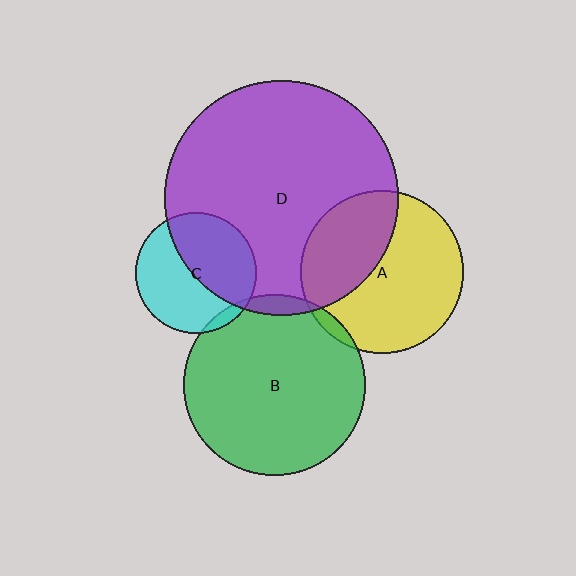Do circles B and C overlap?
Yes.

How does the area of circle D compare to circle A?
Approximately 2.1 times.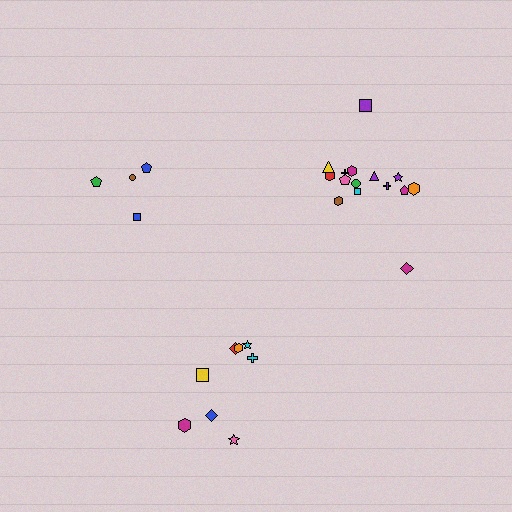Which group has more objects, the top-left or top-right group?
The top-right group.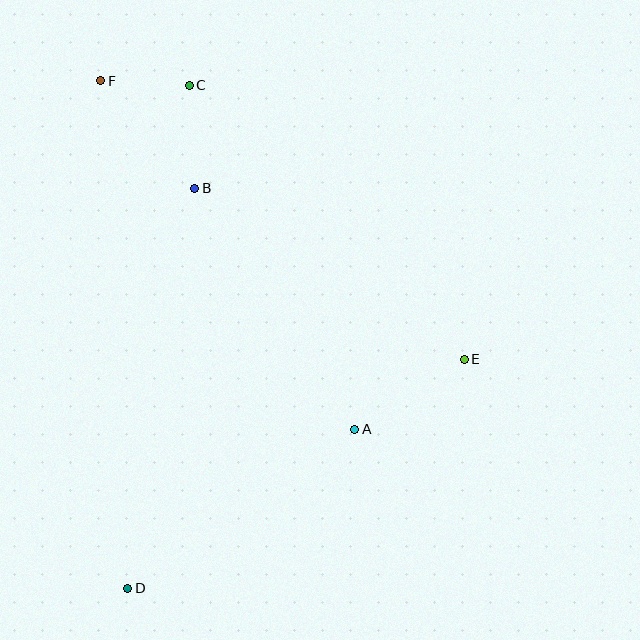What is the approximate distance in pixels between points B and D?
The distance between B and D is approximately 405 pixels.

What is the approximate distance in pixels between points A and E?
The distance between A and E is approximately 130 pixels.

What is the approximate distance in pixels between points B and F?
The distance between B and F is approximately 143 pixels.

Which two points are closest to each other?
Points C and F are closest to each other.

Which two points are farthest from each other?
Points D and F are farthest from each other.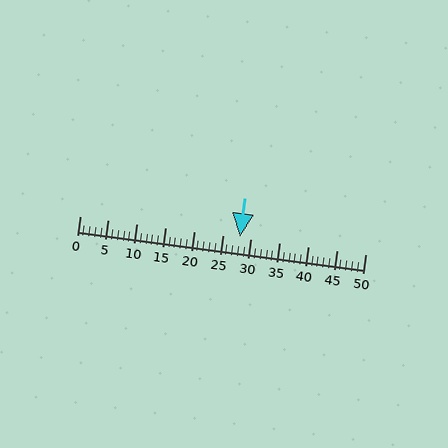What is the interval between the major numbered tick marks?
The major tick marks are spaced 5 units apart.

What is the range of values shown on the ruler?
The ruler shows values from 0 to 50.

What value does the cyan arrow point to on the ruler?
The cyan arrow points to approximately 28.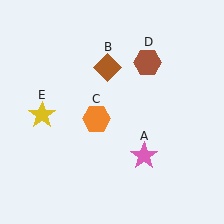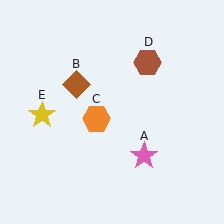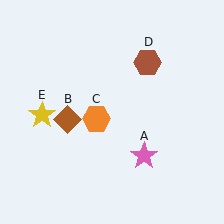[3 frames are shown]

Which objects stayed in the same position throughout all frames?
Pink star (object A) and orange hexagon (object C) and brown hexagon (object D) and yellow star (object E) remained stationary.